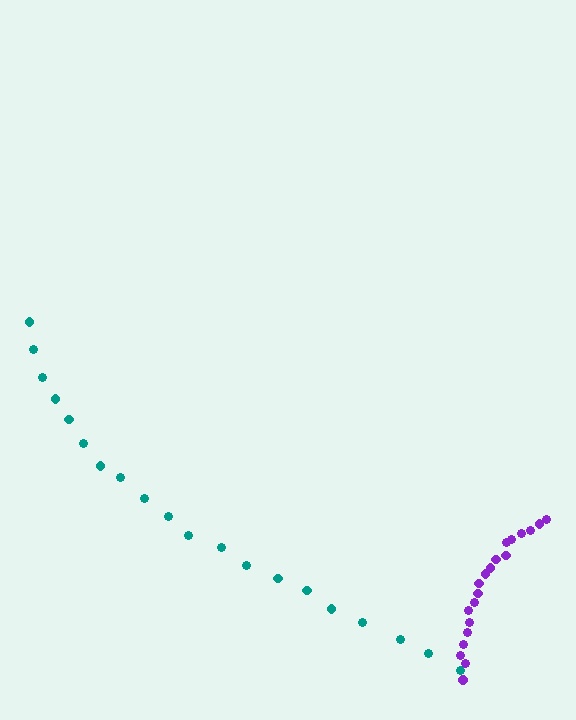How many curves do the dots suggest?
There are 2 distinct paths.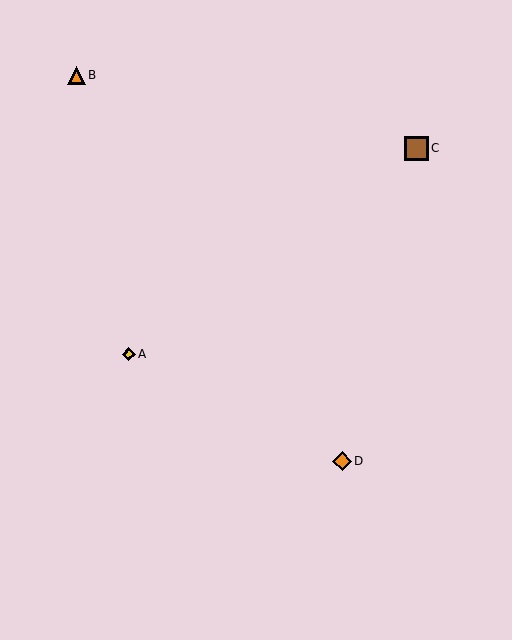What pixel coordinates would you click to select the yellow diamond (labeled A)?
Click at (129, 354) to select the yellow diamond A.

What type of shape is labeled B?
Shape B is an orange triangle.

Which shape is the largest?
The brown square (labeled C) is the largest.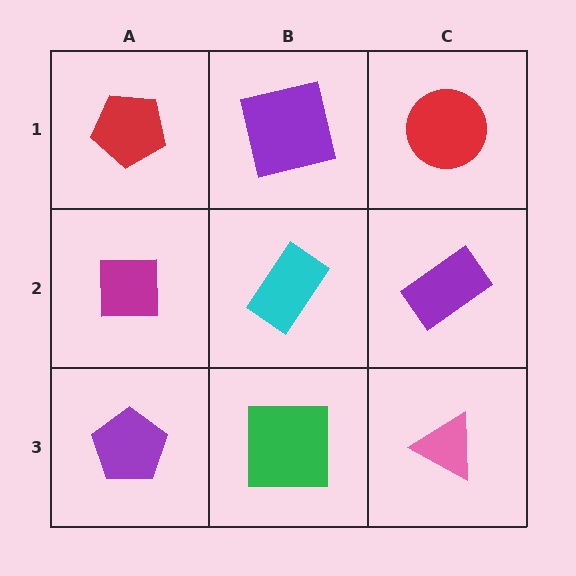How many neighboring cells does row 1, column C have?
2.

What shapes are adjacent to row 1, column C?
A purple rectangle (row 2, column C), a purple square (row 1, column B).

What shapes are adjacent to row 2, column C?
A red circle (row 1, column C), a pink triangle (row 3, column C), a cyan rectangle (row 2, column B).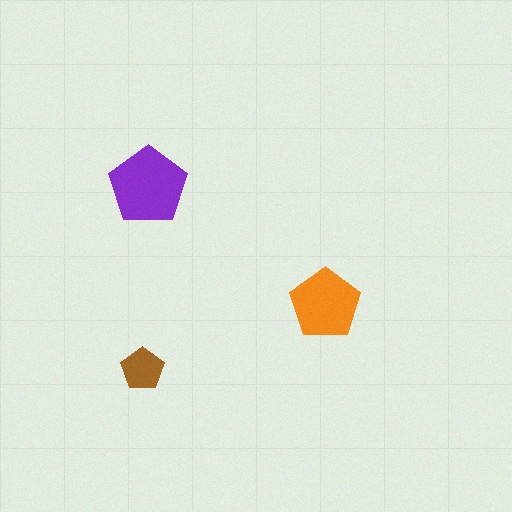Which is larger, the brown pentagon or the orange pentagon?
The orange one.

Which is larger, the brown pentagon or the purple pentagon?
The purple one.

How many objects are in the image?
There are 3 objects in the image.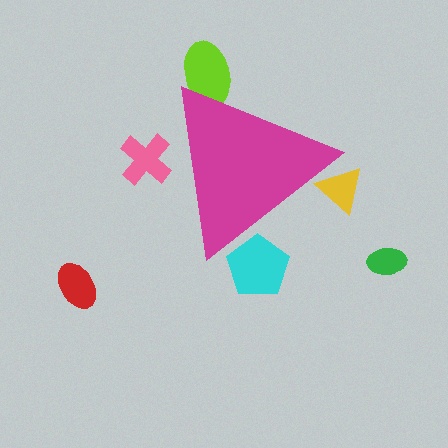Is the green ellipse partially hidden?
No, the green ellipse is fully visible.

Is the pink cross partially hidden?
Yes, the pink cross is partially hidden behind the magenta triangle.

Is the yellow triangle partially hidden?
Yes, the yellow triangle is partially hidden behind the magenta triangle.